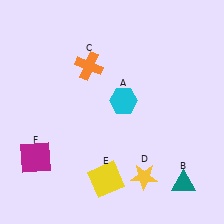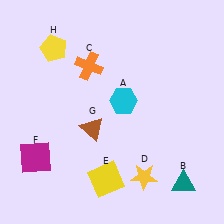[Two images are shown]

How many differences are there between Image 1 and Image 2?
There are 2 differences between the two images.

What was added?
A brown triangle (G), a yellow pentagon (H) were added in Image 2.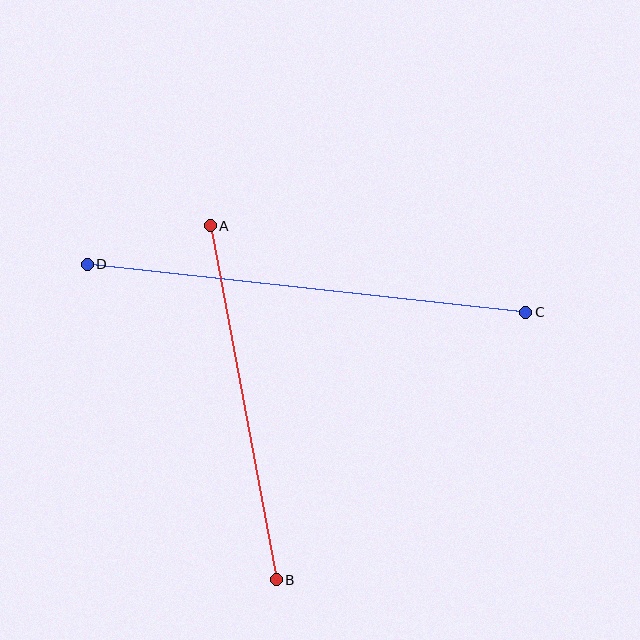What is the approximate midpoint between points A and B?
The midpoint is at approximately (243, 403) pixels.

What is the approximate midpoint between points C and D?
The midpoint is at approximately (307, 288) pixels.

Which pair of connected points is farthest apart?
Points C and D are farthest apart.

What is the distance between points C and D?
The distance is approximately 441 pixels.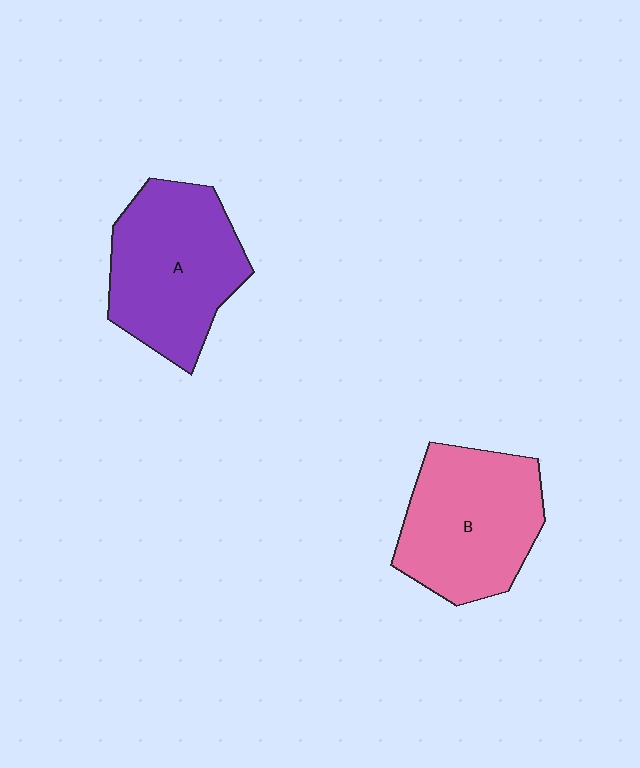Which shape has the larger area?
Shape A (purple).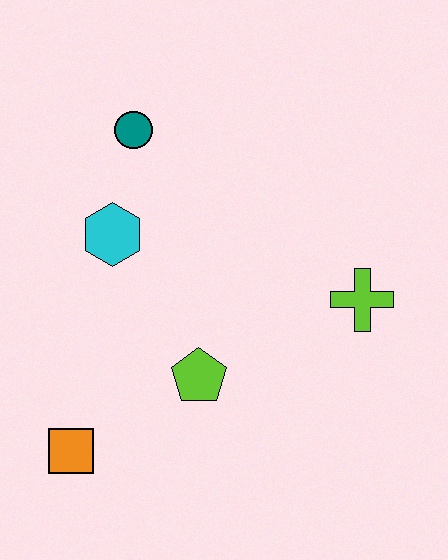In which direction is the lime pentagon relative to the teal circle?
The lime pentagon is below the teal circle.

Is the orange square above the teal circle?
No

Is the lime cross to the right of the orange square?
Yes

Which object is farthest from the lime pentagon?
The teal circle is farthest from the lime pentagon.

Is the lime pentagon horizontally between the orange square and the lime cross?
Yes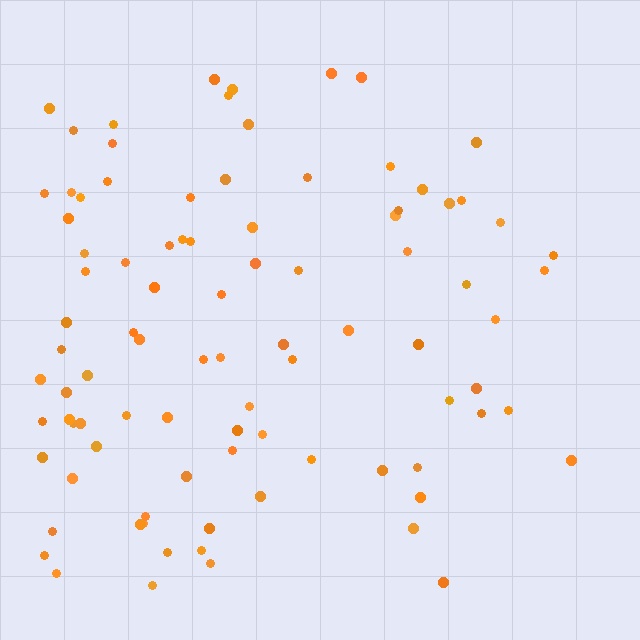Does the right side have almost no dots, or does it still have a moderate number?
Still a moderate number, just noticeably fewer than the left.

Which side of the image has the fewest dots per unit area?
The right.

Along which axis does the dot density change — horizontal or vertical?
Horizontal.